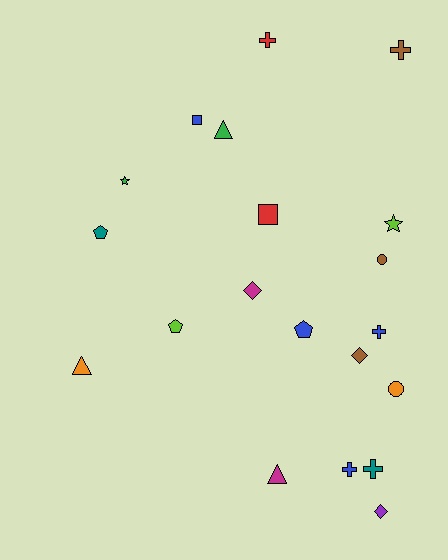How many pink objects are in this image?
There are no pink objects.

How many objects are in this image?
There are 20 objects.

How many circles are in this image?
There are 2 circles.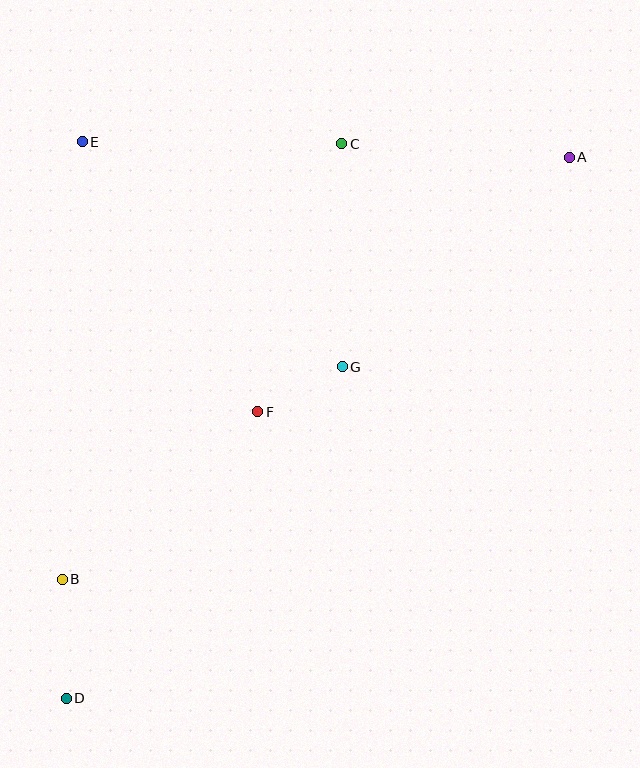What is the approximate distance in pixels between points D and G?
The distance between D and G is approximately 432 pixels.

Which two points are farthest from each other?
Points A and D are farthest from each other.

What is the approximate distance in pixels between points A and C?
The distance between A and C is approximately 228 pixels.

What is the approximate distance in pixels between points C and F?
The distance between C and F is approximately 281 pixels.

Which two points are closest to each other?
Points F and G are closest to each other.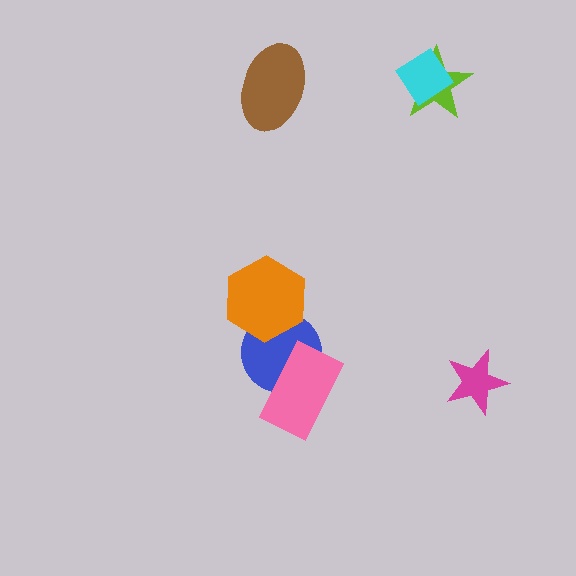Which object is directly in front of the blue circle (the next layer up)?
The pink rectangle is directly in front of the blue circle.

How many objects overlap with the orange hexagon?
1 object overlaps with the orange hexagon.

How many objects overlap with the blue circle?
2 objects overlap with the blue circle.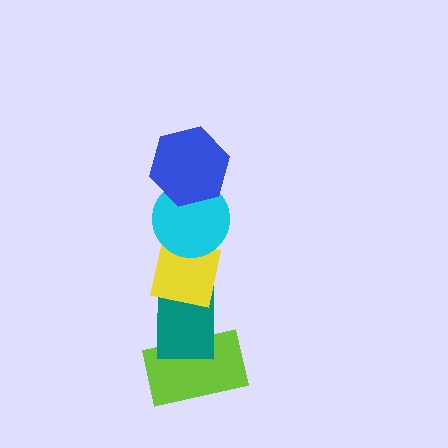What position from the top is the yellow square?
The yellow square is 3rd from the top.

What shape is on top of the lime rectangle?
The teal rectangle is on top of the lime rectangle.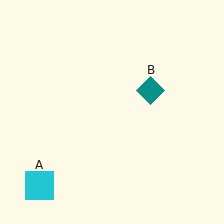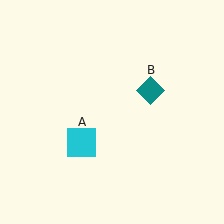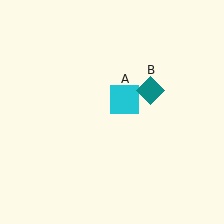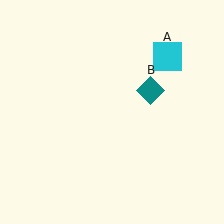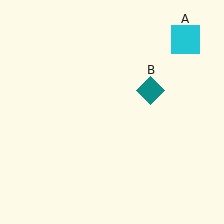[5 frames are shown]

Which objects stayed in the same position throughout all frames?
Teal diamond (object B) remained stationary.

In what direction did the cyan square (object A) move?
The cyan square (object A) moved up and to the right.